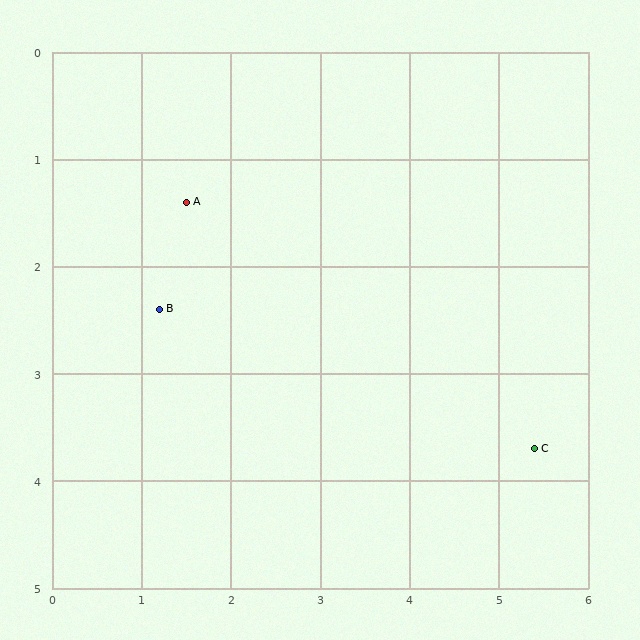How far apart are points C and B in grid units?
Points C and B are about 4.4 grid units apart.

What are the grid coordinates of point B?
Point B is at approximately (1.2, 2.4).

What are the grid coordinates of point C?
Point C is at approximately (5.4, 3.7).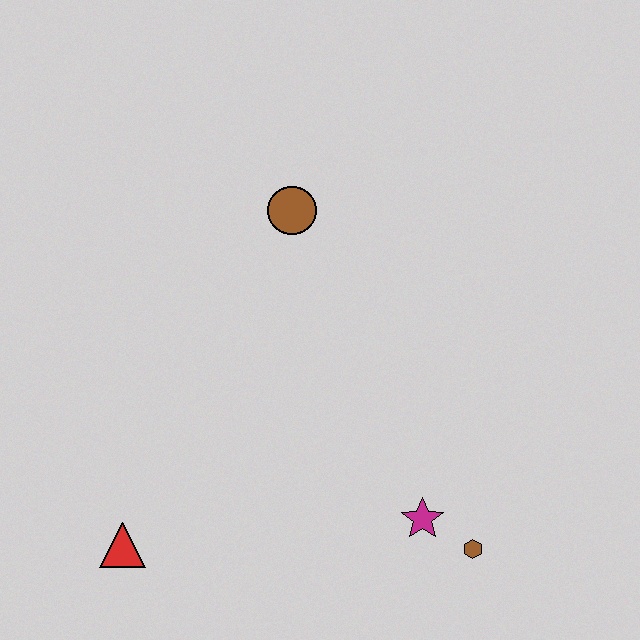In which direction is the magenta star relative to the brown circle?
The magenta star is below the brown circle.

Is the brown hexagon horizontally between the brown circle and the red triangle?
No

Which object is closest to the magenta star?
The brown hexagon is closest to the magenta star.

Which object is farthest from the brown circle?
The brown hexagon is farthest from the brown circle.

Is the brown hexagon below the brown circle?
Yes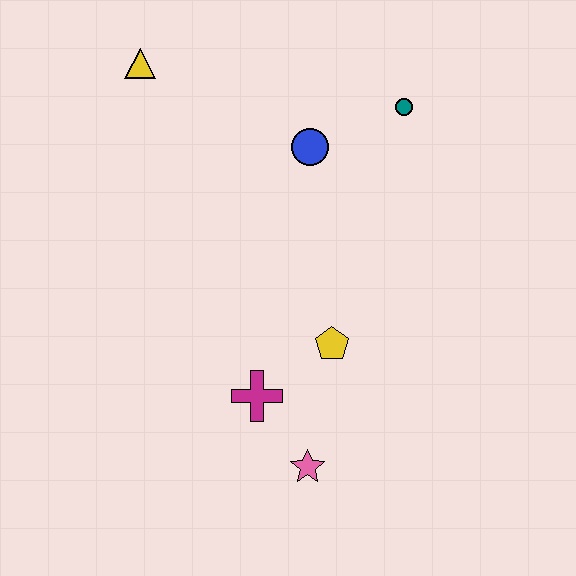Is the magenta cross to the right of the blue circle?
No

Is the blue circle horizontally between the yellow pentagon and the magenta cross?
Yes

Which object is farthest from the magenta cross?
The yellow triangle is farthest from the magenta cross.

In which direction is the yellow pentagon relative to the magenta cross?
The yellow pentagon is to the right of the magenta cross.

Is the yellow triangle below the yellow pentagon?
No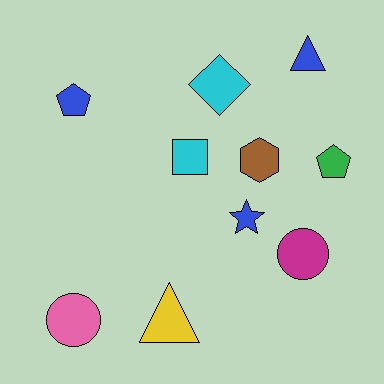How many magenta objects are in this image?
There is 1 magenta object.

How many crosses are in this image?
There are no crosses.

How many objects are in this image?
There are 10 objects.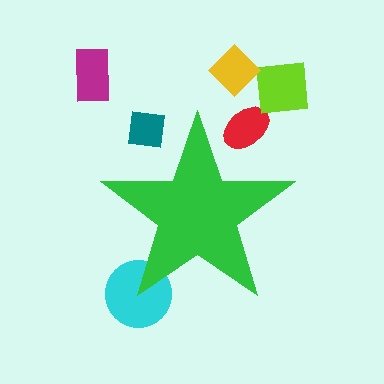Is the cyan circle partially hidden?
Yes, the cyan circle is partially hidden behind the green star.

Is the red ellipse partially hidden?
Yes, the red ellipse is partially hidden behind the green star.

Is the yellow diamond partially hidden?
No, the yellow diamond is fully visible.